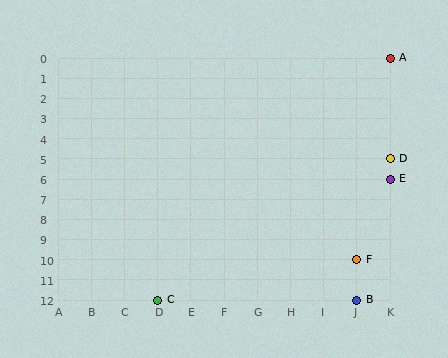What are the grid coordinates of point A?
Point A is at grid coordinates (K, 0).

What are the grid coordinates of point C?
Point C is at grid coordinates (D, 12).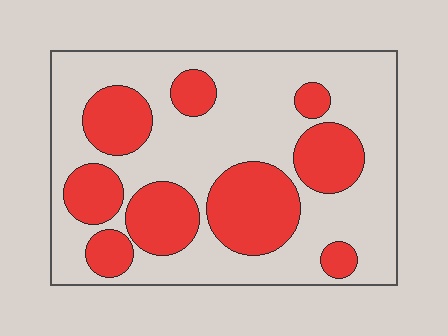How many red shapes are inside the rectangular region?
9.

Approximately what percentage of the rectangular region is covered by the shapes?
Approximately 35%.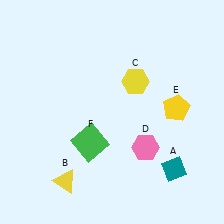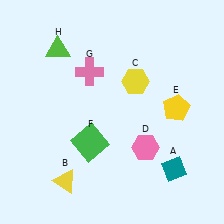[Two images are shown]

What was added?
A pink cross (G), a lime triangle (H) were added in Image 2.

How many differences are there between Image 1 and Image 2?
There are 2 differences between the two images.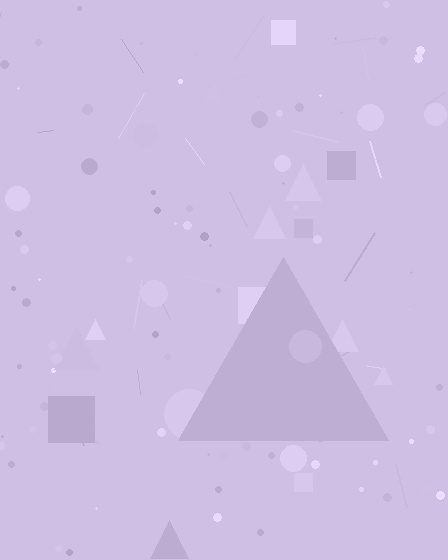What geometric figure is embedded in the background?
A triangle is embedded in the background.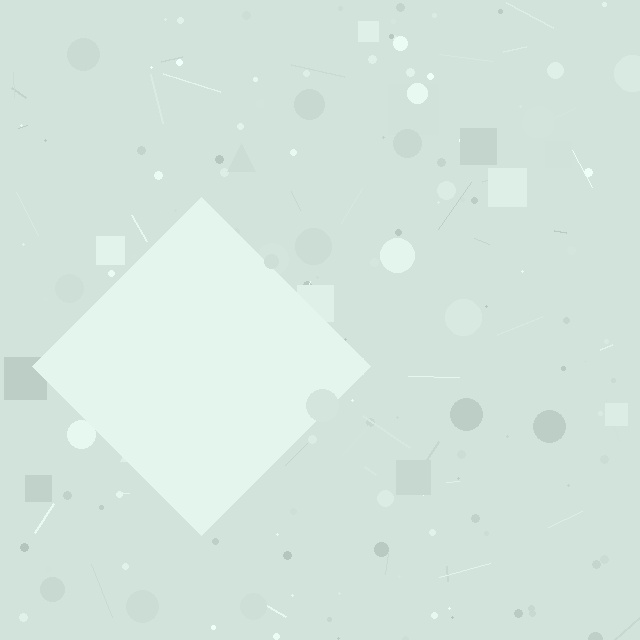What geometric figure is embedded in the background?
A diamond is embedded in the background.